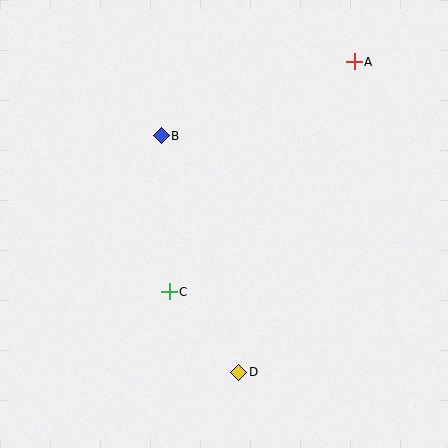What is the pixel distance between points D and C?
The distance between D and C is 106 pixels.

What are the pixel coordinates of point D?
Point D is at (239, 372).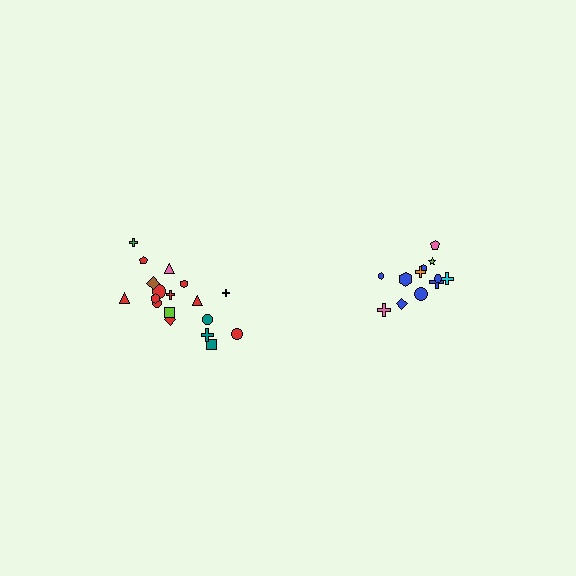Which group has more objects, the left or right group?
The left group.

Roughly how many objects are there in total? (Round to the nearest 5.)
Roughly 30 objects in total.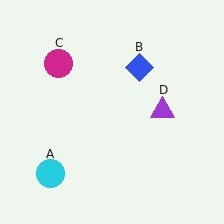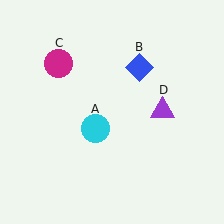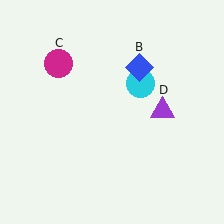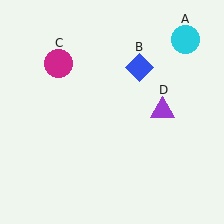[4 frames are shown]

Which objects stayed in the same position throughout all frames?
Blue diamond (object B) and magenta circle (object C) and purple triangle (object D) remained stationary.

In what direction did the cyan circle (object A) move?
The cyan circle (object A) moved up and to the right.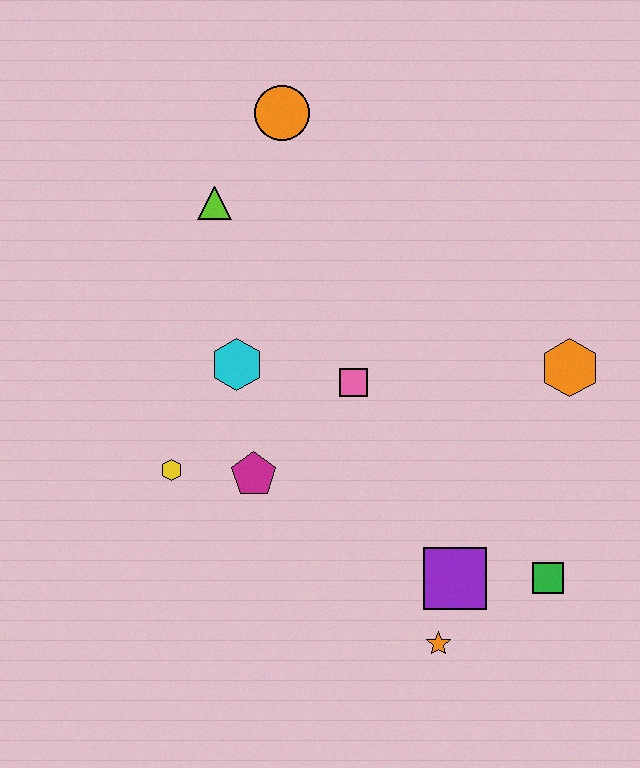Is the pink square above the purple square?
Yes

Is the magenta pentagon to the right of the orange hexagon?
No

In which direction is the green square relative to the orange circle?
The green square is below the orange circle.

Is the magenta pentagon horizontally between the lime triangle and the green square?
Yes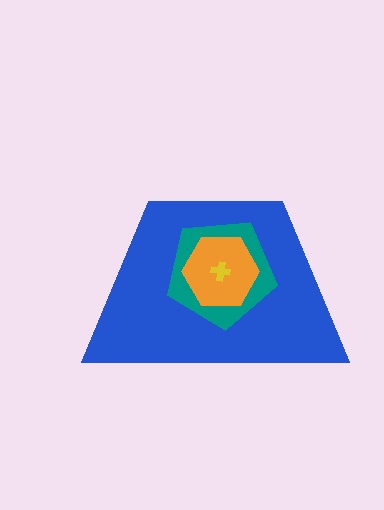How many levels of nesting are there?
4.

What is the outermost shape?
The blue trapezoid.